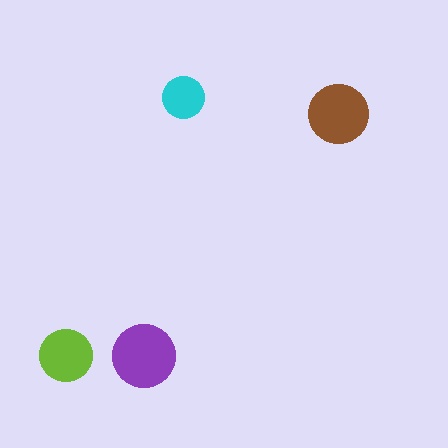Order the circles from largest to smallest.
the purple one, the brown one, the lime one, the cyan one.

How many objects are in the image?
There are 4 objects in the image.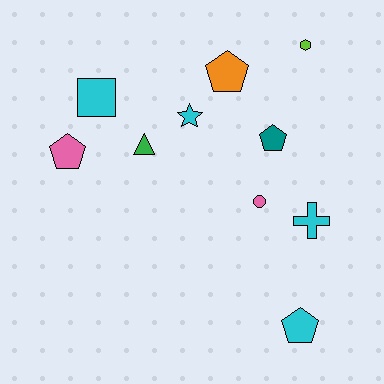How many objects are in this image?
There are 10 objects.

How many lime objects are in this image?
There is 1 lime object.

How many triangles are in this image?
There is 1 triangle.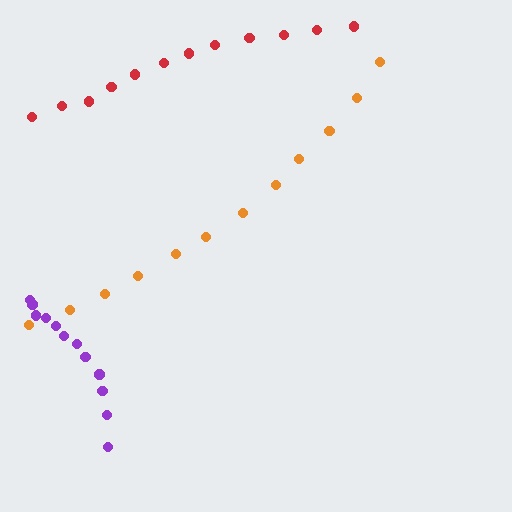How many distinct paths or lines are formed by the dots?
There are 3 distinct paths.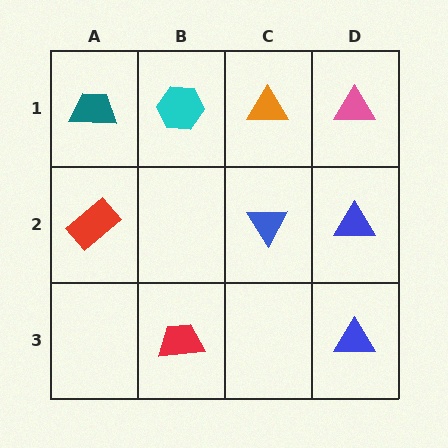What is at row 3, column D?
A blue triangle.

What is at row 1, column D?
A pink triangle.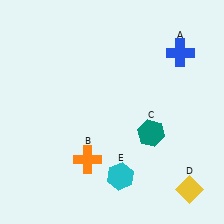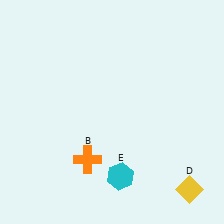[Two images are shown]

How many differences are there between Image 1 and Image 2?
There are 2 differences between the two images.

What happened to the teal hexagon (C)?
The teal hexagon (C) was removed in Image 2. It was in the bottom-right area of Image 1.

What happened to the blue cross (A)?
The blue cross (A) was removed in Image 2. It was in the top-right area of Image 1.